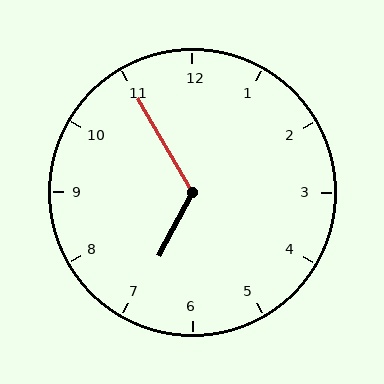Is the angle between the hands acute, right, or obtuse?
It is obtuse.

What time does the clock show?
6:55.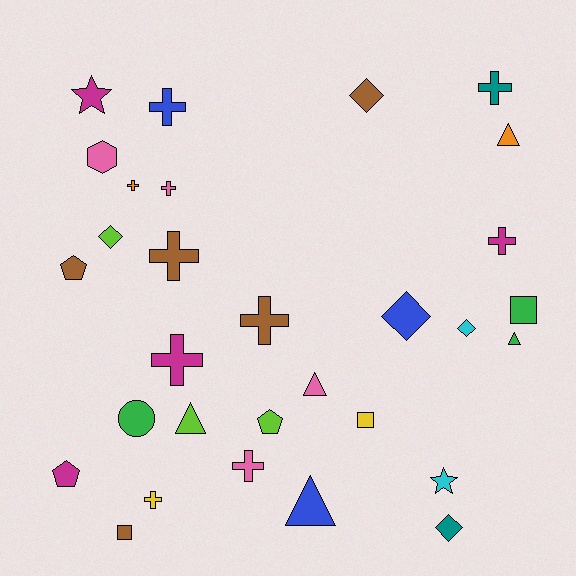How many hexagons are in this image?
There is 1 hexagon.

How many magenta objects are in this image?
There are 4 magenta objects.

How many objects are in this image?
There are 30 objects.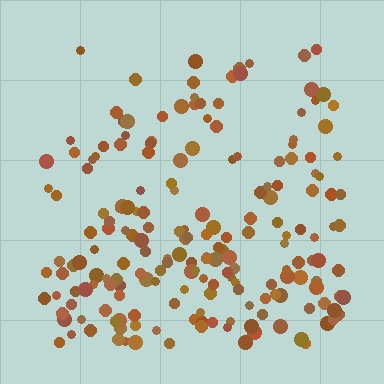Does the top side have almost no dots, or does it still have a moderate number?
Still a moderate number, just noticeably fewer than the bottom.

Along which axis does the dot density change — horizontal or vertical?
Vertical.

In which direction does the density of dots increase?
From top to bottom, with the bottom side densest.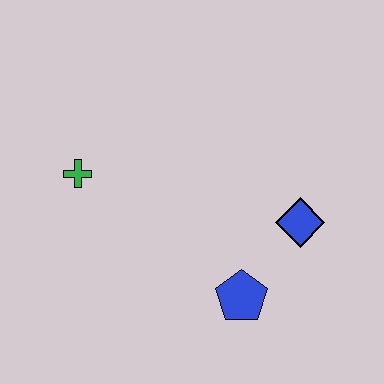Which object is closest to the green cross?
The blue pentagon is closest to the green cross.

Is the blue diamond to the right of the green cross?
Yes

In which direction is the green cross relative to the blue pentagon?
The green cross is to the left of the blue pentagon.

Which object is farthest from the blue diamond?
The green cross is farthest from the blue diamond.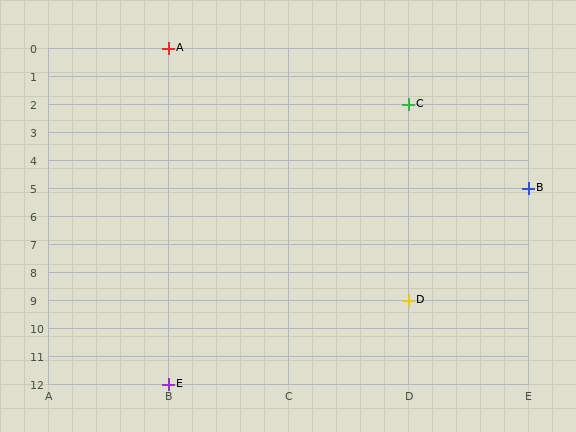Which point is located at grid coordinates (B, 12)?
Point E is at (B, 12).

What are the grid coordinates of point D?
Point D is at grid coordinates (D, 9).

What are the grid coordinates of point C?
Point C is at grid coordinates (D, 2).